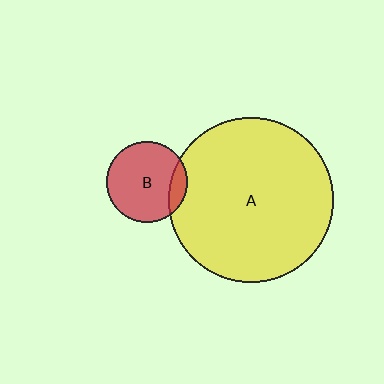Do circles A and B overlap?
Yes.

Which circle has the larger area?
Circle A (yellow).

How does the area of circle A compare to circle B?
Approximately 4.2 times.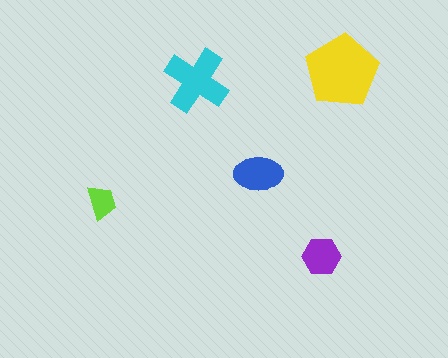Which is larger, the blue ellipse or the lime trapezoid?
The blue ellipse.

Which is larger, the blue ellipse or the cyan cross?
The cyan cross.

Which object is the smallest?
The lime trapezoid.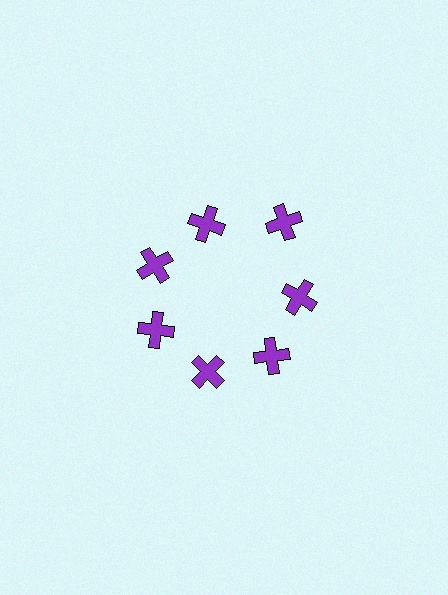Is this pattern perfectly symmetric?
No. The 7 purple crosses are arranged in a ring, but one element near the 1 o'clock position is pushed outward from the center, breaking the 7-fold rotational symmetry.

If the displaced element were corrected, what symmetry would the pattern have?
It would have 7-fold rotational symmetry — the pattern would map onto itself every 51 degrees.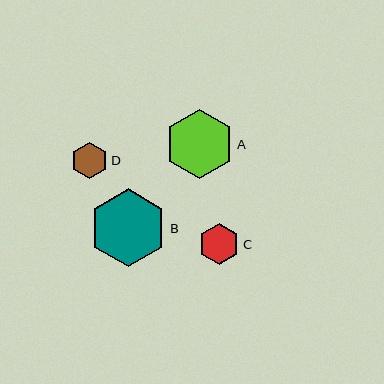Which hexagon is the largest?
Hexagon B is the largest with a size of approximately 78 pixels.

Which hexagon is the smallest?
Hexagon D is the smallest with a size of approximately 36 pixels.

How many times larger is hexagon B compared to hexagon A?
Hexagon B is approximately 1.1 times the size of hexagon A.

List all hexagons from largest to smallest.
From largest to smallest: B, A, C, D.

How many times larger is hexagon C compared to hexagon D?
Hexagon C is approximately 1.1 times the size of hexagon D.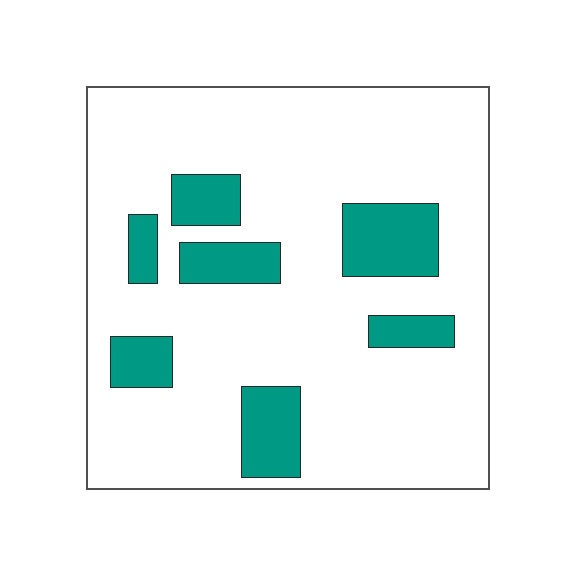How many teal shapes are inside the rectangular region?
7.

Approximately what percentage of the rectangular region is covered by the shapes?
Approximately 20%.